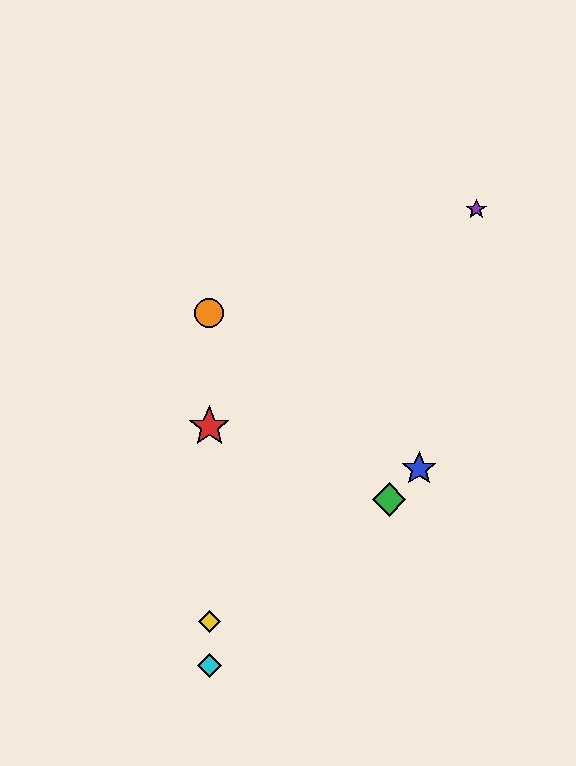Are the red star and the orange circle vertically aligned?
Yes, both are at x≈209.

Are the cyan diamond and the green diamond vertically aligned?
No, the cyan diamond is at x≈209 and the green diamond is at x≈389.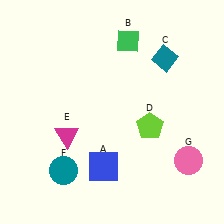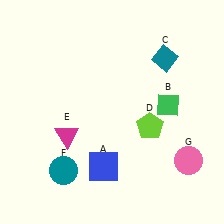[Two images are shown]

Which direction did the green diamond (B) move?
The green diamond (B) moved down.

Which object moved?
The green diamond (B) moved down.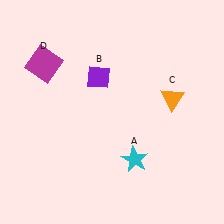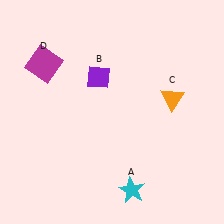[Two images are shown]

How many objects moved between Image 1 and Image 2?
1 object moved between the two images.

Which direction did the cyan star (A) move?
The cyan star (A) moved down.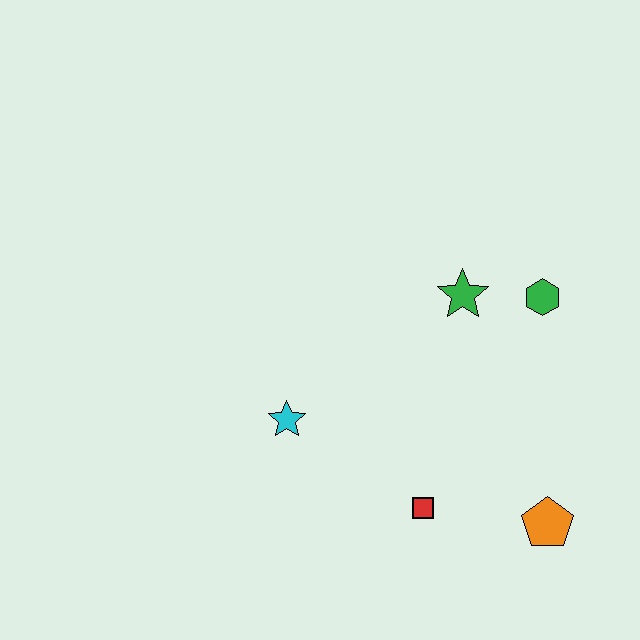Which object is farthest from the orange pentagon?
The cyan star is farthest from the orange pentagon.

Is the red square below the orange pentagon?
No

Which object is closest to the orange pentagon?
The red square is closest to the orange pentagon.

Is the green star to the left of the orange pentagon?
Yes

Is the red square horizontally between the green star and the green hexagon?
No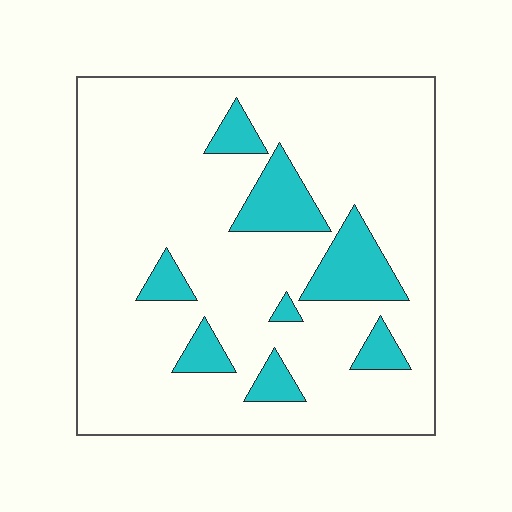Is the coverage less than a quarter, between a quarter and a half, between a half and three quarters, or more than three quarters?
Less than a quarter.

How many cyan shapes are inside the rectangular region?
8.